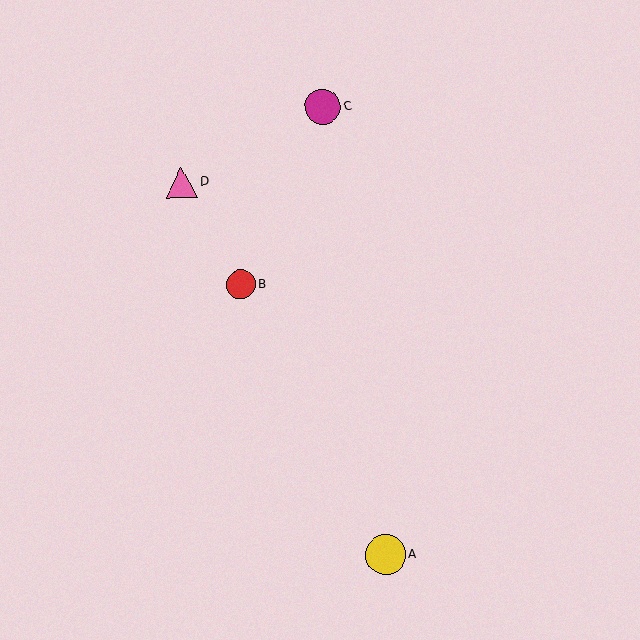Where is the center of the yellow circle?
The center of the yellow circle is at (386, 555).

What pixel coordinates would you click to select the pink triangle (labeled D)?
Click at (182, 182) to select the pink triangle D.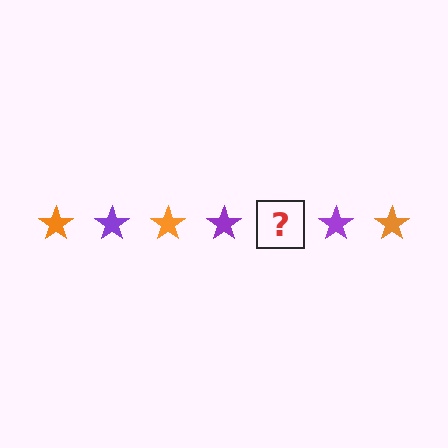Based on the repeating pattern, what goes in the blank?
The blank should be an orange star.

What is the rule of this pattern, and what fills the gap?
The rule is that the pattern cycles through orange, purple stars. The gap should be filled with an orange star.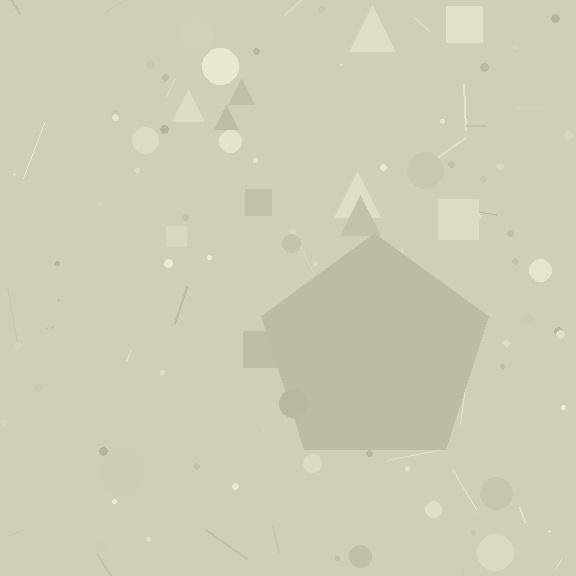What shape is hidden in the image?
A pentagon is hidden in the image.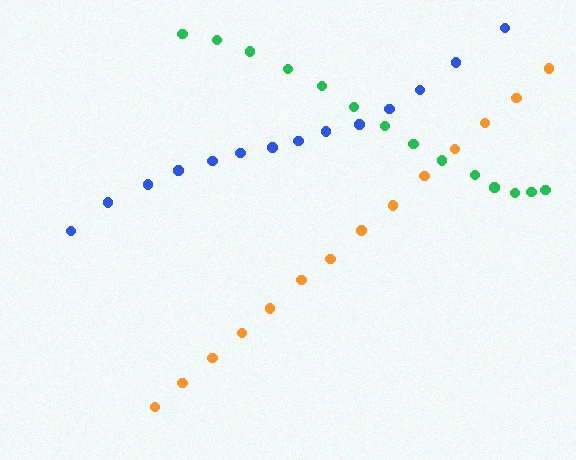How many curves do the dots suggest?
There are 3 distinct paths.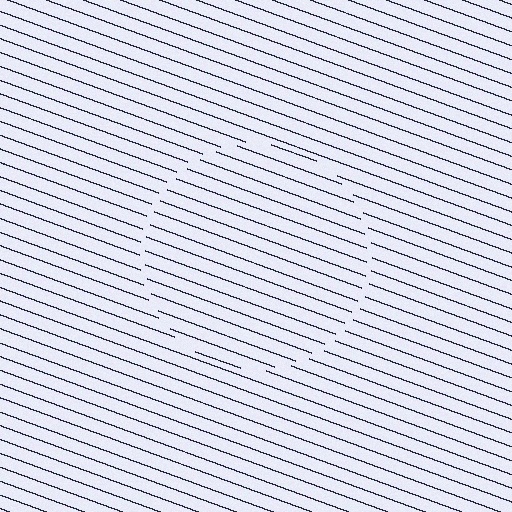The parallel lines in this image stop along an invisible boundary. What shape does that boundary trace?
An illusory circle. The interior of the shape contains the same grating, shifted by half a period — the contour is defined by the phase discontinuity where line-ends from the inner and outer gratings abut.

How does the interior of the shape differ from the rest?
The interior of the shape contains the same grating, shifted by half a period — the contour is defined by the phase discontinuity where line-ends from the inner and outer gratings abut.